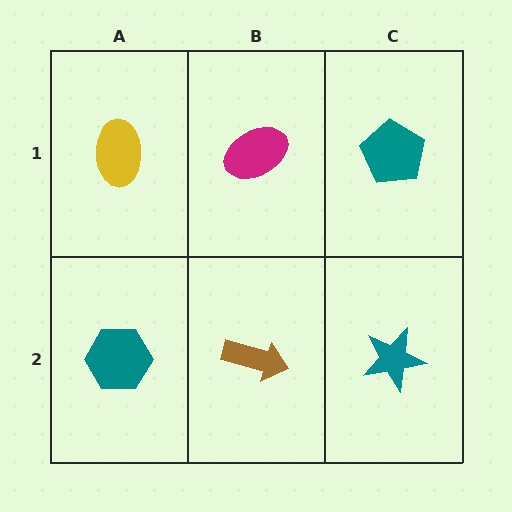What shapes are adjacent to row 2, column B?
A magenta ellipse (row 1, column B), a teal hexagon (row 2, column A), a teal star (row 2, column C).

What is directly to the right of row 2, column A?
A brown arrow.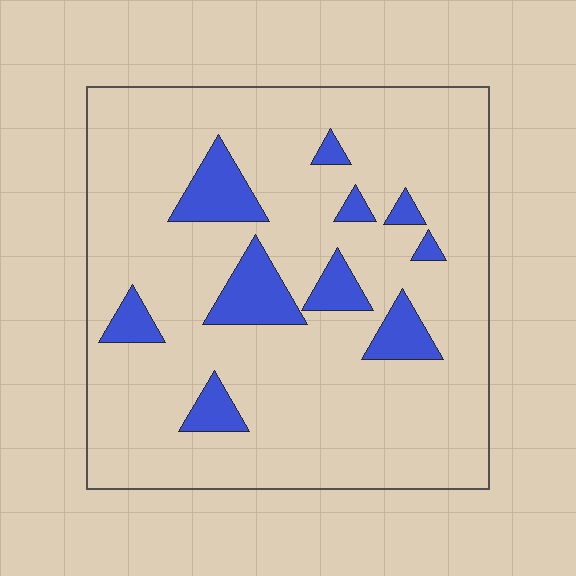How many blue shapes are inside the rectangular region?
10.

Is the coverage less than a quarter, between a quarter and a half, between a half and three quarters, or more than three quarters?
Less than a quarter.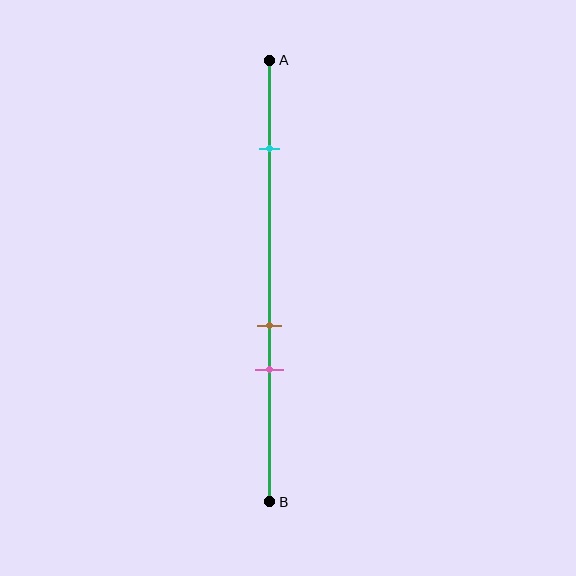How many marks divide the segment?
There are 3 marks dividing the segment.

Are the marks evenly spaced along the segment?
No, the marks are not evenly spaced.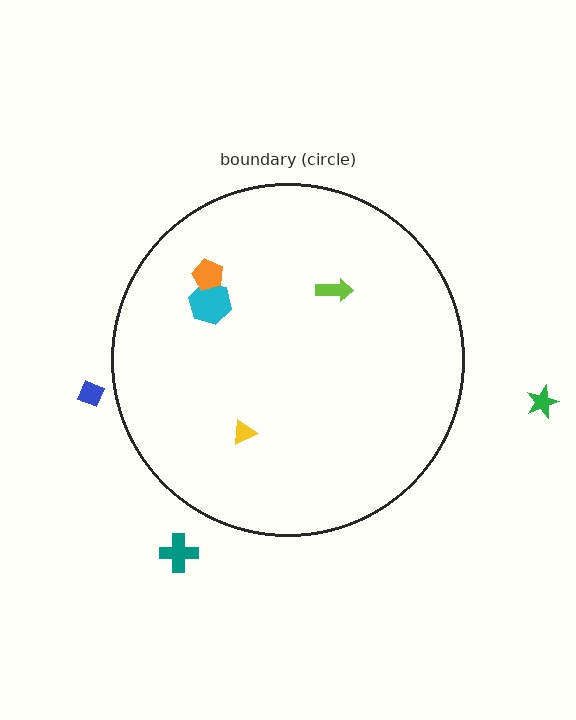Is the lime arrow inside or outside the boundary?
Inside.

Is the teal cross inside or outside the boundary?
Outside.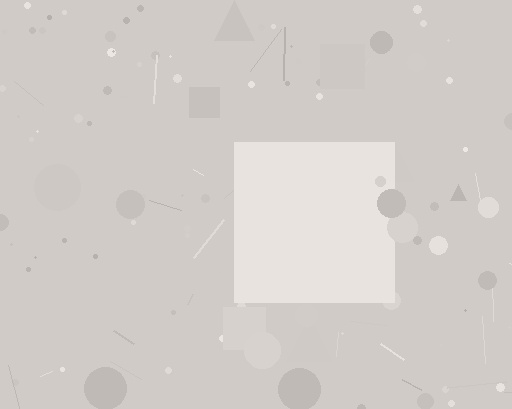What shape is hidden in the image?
A square is hidden in the image.